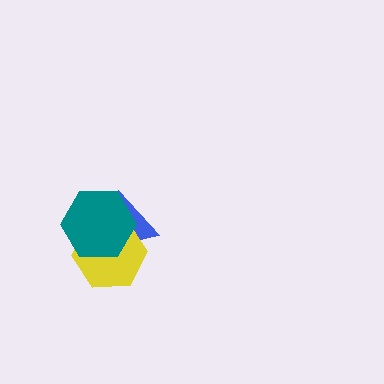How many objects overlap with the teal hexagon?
2 objects overlap with the teal hexagon.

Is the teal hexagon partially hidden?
No, no other shape covers it.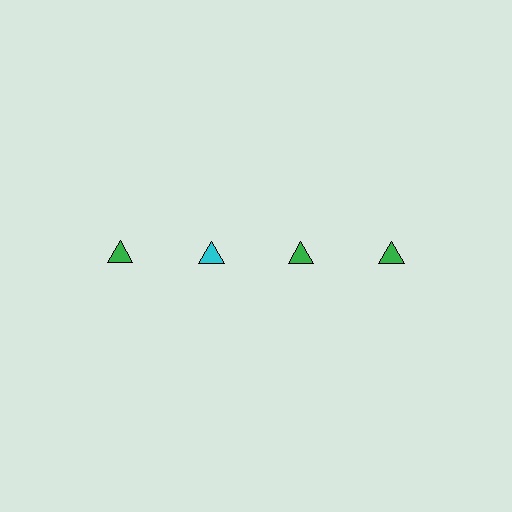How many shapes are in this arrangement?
There are 4 shapes arranged in a grid pattern.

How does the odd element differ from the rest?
It has a different color: cyan instead of green.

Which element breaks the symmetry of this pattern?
The cyan triangle in the top row, second from left column breaks the symmetry. All other shapes are green triangles.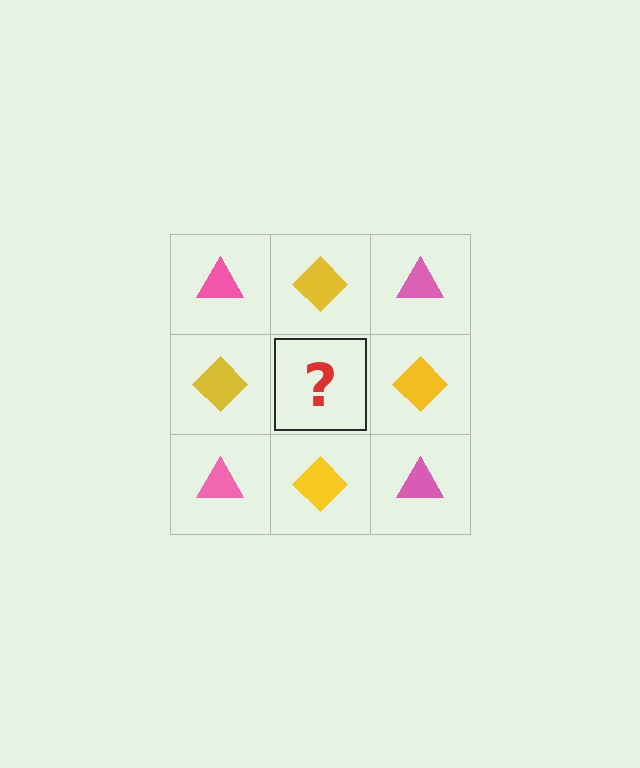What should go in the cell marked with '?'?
The missing cell should contain a pink triangle.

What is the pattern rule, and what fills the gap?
The rule is that it alternates pink triangle and yellow diamond in a checkerboard pattern. The gap should be filled with a pink triangle.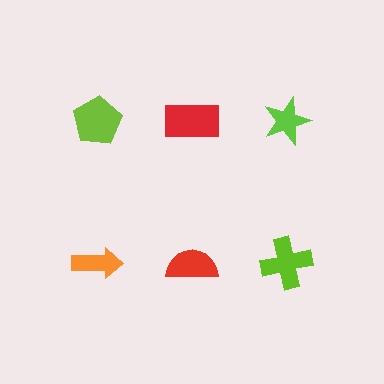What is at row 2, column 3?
A lime cross.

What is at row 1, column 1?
A lime pentagon.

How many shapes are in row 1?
3 shapes.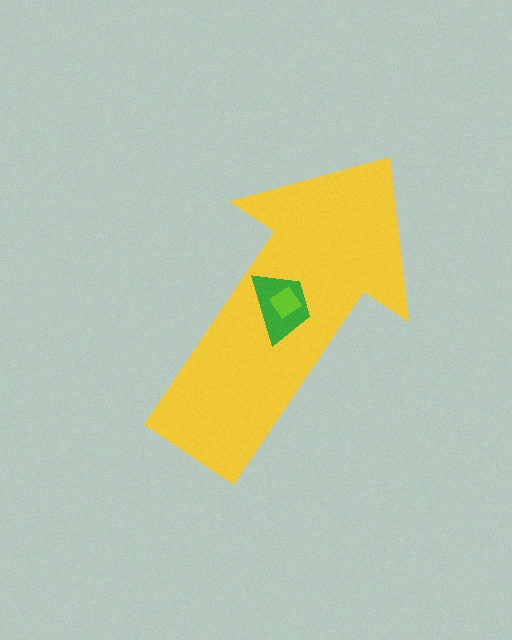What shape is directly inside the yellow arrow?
The green trapezoid.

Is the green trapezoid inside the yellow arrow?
Yes.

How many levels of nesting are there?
3.